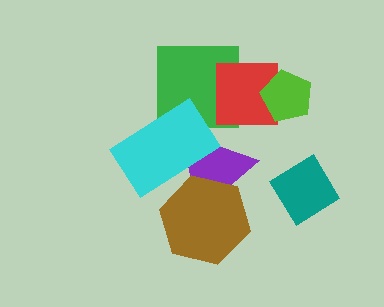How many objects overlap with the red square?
2 objects overlap with the red square.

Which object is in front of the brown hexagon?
The cyan rectangle is in front of the brown hexagon.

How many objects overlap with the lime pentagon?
1 object overlaps with the lime pentagon.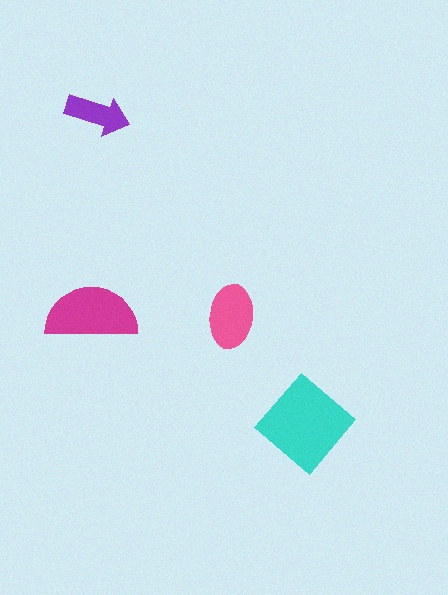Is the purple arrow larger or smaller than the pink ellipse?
Smaller.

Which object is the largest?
The cyan diamond.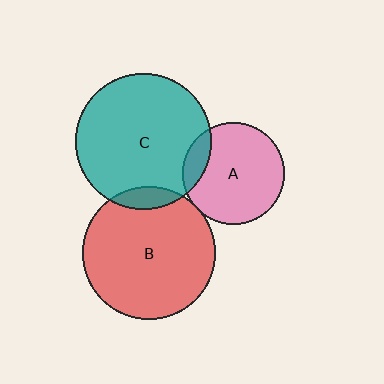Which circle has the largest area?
Circle C (teal).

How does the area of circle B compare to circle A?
Approximately 1.7 times.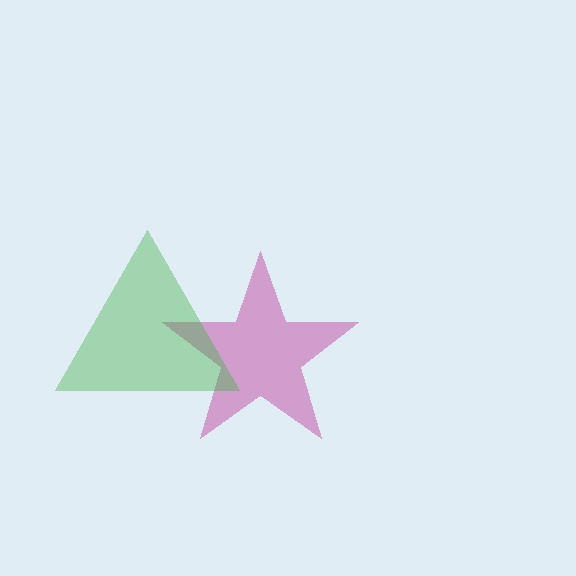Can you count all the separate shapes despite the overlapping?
Yes, there are 2 separate shapes.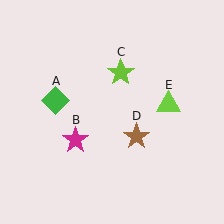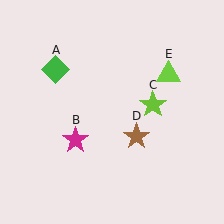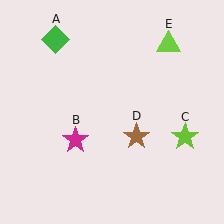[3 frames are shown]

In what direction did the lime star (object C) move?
The lime star (object C) moved down and to the right.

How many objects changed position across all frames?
3 objects changed position: green diamond (object A), lime star (object C), lime triangle (object E).